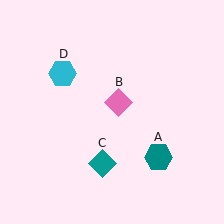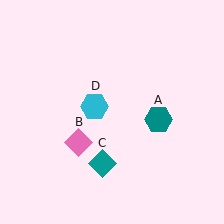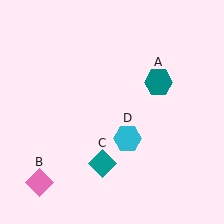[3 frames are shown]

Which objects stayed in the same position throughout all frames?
Teal diamond (object C) remained stationary.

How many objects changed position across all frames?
3 objects changed position: teal hexagon (object A), pink diamond (object B), cyan hexagon (object D).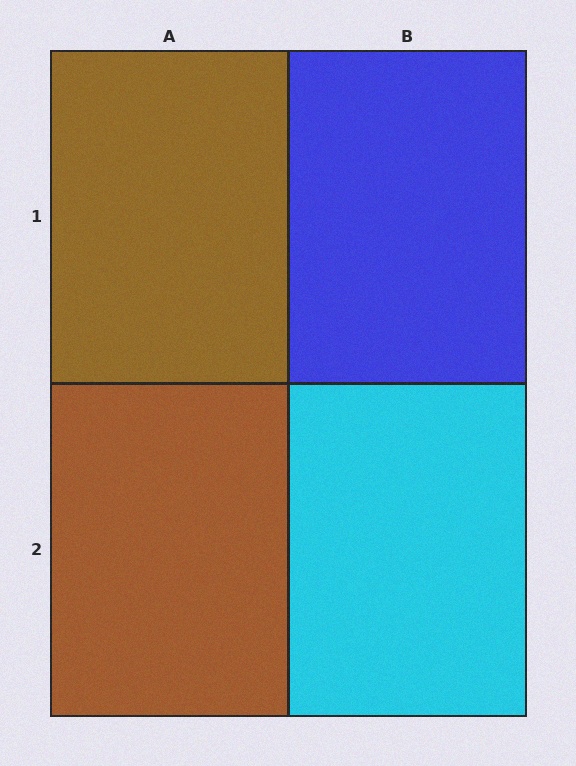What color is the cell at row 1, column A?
Brown.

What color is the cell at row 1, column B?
Blue.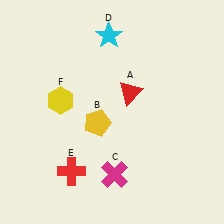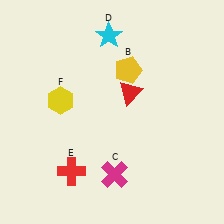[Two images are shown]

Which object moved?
The yellow pentagon (B) moved up.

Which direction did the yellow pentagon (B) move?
The yellow pentagon (B) moved up.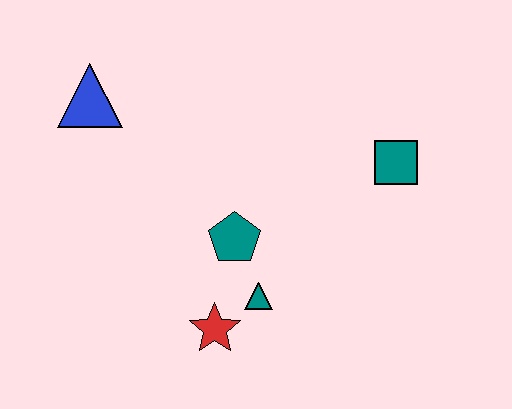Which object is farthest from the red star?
The blue triangle is farthest from the red star.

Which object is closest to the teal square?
The teal pentagon is closest to the teal square.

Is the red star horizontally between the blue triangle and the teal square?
Yes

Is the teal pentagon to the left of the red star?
No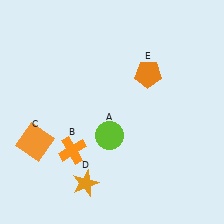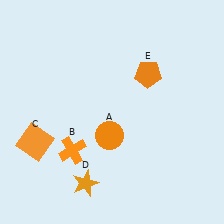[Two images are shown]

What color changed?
The circle (A) changed from lime in Image 1 to orange in Image 2.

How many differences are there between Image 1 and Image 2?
There is 1 difference between the two images.